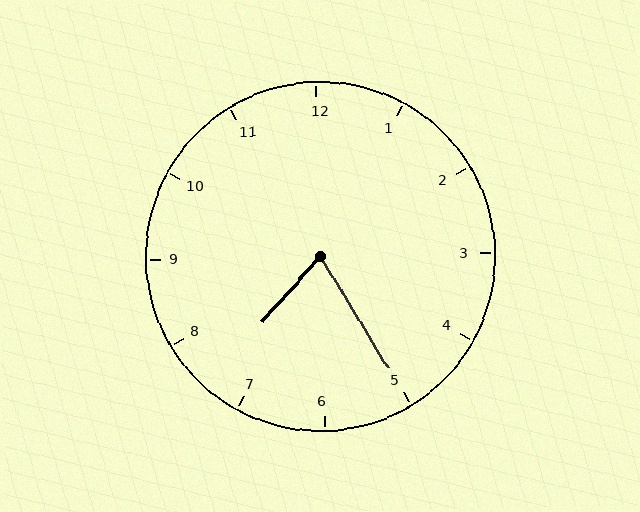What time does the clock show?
7:25.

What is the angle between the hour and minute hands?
Approximately 72 degrees.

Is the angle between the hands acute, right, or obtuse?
It is acute.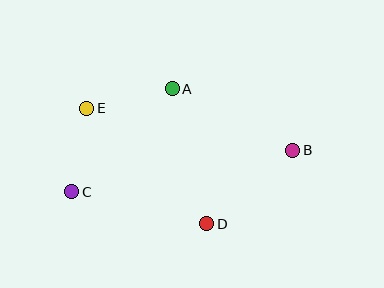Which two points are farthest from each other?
Points B and C are farthest from each other.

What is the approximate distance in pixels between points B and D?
The distance between B and D is approximately 113 pixels.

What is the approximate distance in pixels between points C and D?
The distance between C and D is approximately 139 pixels.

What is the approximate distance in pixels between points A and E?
The distance between A and E is approximately 87 pixels.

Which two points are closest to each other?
Points C and E are closest to each other.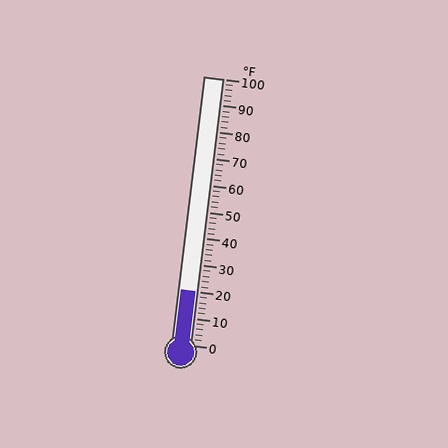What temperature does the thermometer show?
The thermometer shows approximately 20°F.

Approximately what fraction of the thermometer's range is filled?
The thermometer is filled to approximately 20% of its range.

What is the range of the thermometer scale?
The thermometer scale ranges from 0°F to 100°F.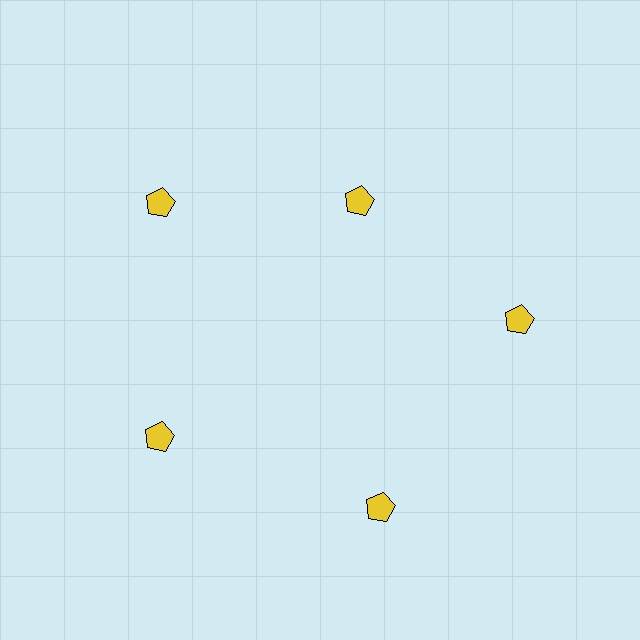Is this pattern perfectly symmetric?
No. The 5 yellow pentagons are arranged in a ring, but one element near the 1 o'clock position is pulled inward toward the center, breaking the 5-fold rotational symmetry.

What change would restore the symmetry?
The symmetry would be restored by moving it outward, back onto the ring so that all 5 pentagons sit at equal angles and equal distance from the center.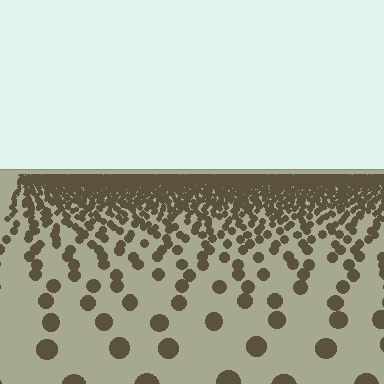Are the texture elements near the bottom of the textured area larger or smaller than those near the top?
Larger. Near the bottom, elements are closer to the viewer and appear at a bigger on-screen size.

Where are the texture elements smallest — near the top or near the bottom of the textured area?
Near the top.